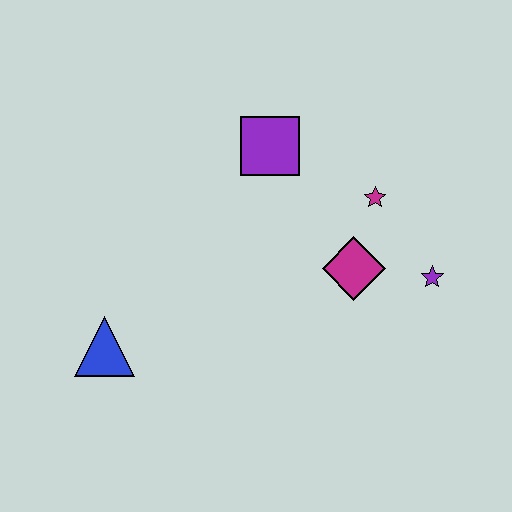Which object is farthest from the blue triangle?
The purple star is farthest from the blue triangle.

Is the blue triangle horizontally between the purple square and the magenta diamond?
No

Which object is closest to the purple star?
The magenta diamond is closest to the purple star.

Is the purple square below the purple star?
No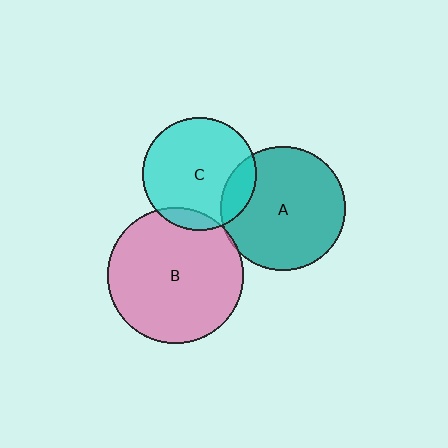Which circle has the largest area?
Circle B (pink).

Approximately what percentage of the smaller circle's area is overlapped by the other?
Approximately 10%.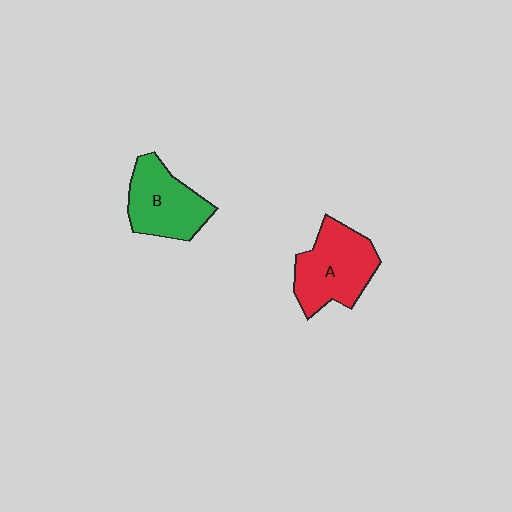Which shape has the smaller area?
Shape B (green).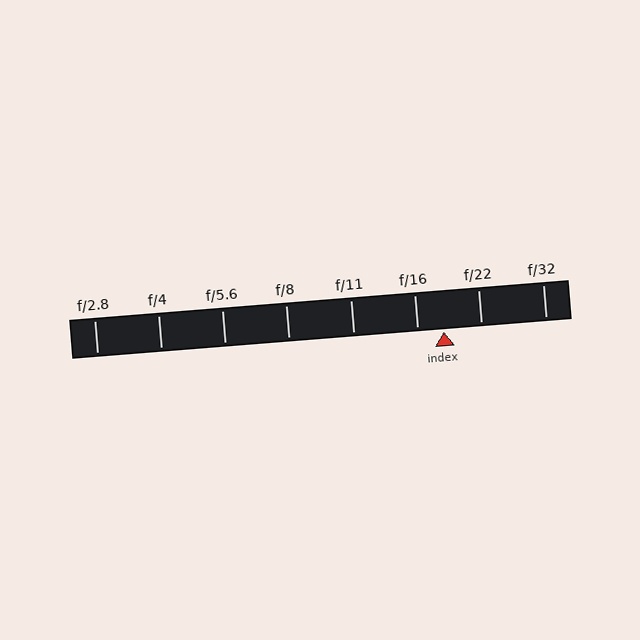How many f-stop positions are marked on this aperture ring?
There are 8 f-stop positions marked.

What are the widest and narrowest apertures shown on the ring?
The widest aperture shown is f/2.8 and the narrowest is f/32.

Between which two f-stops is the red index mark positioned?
The index mark is between f/16 and f/22.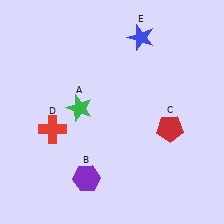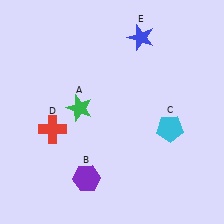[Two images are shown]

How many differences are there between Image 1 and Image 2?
There is 1 difference between the two images.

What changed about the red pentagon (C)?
In Image 1, C is red. In Image 2, it changed to cyan.